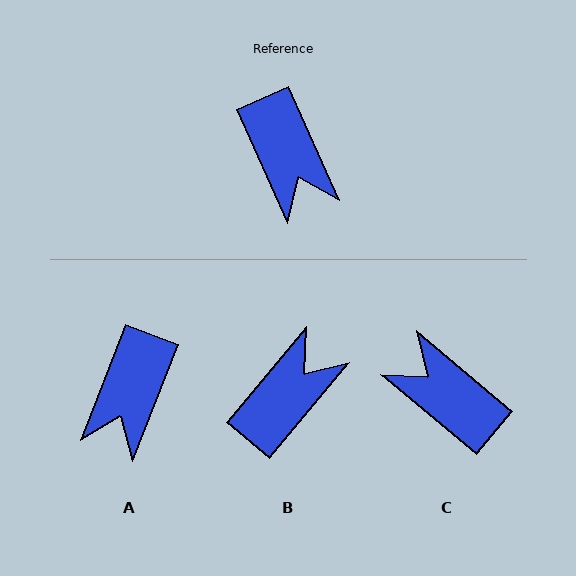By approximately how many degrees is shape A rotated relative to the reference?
Approximately 46 degrees clockwise.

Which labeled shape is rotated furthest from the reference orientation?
C, about 154 degrees away.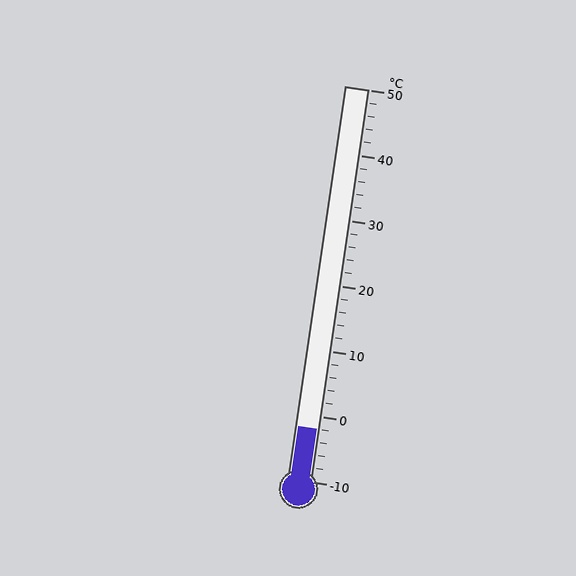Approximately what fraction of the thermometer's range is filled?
The thermometer is filled to approximately 15% of its range.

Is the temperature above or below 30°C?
The temperature is below 30°C.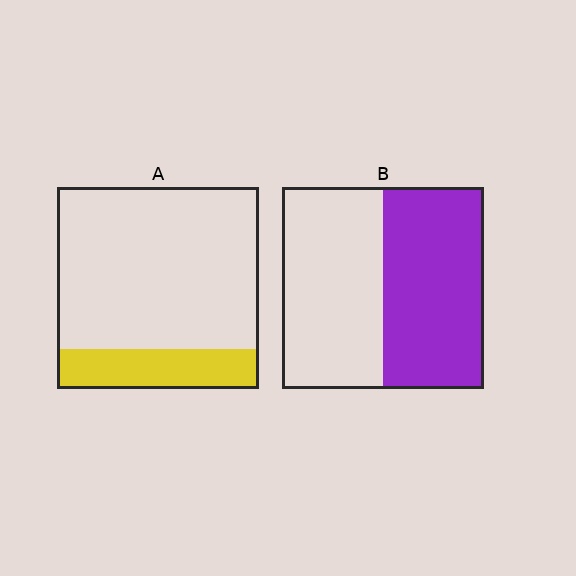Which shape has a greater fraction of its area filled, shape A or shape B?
Shape B.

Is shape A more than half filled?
No.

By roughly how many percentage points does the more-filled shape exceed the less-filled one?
By roughly 30 percentage points (B over A).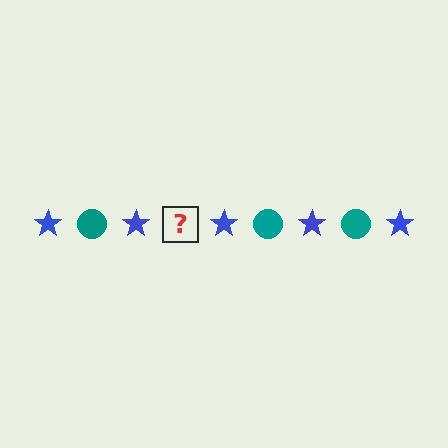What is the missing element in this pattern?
The missing element is a teal circle.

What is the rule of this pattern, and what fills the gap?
The rule is that the pattern alternates between blue star and teal circle. The gap should be filled with a teal circle.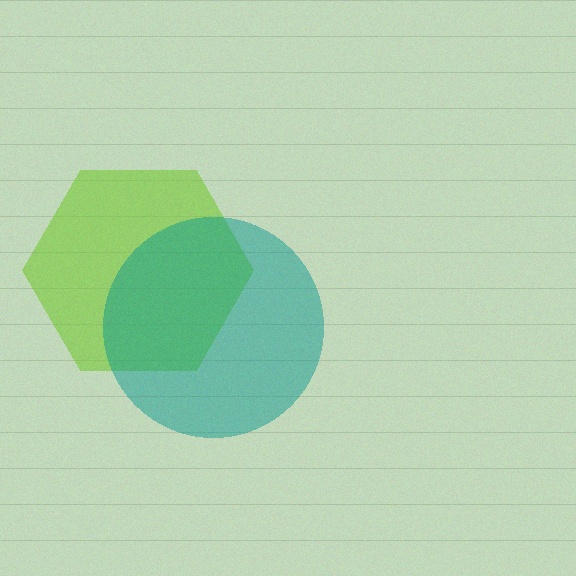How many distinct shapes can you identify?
There are 2 distinct shapes: a lime hexagon, a teal circle.